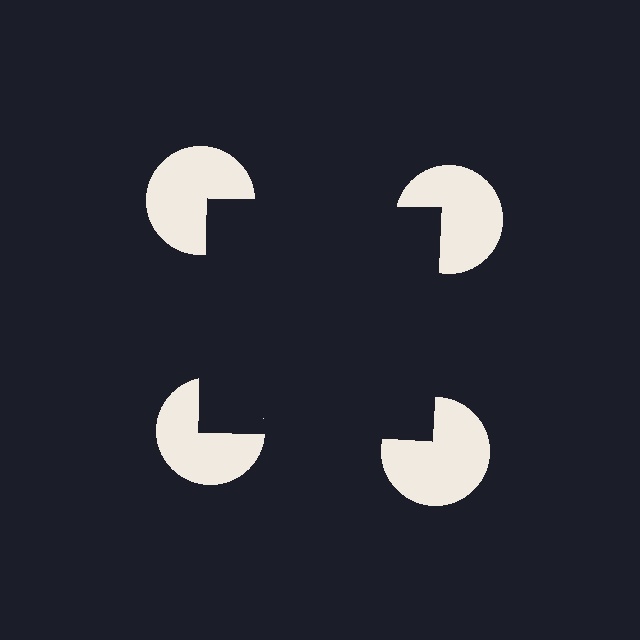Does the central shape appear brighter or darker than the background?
It typically appears slightly darker than the background, even though no actual brightness change is drawn.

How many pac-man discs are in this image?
There are 4 — one at each vertex of the illusory square.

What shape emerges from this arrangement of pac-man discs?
An illusory square — its edges are inferred from the aligned wedge cuts in the pac-man discs, not physically drawn.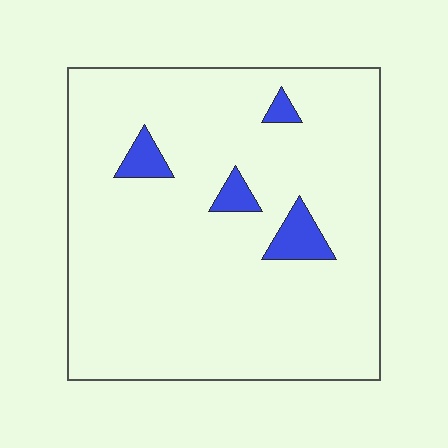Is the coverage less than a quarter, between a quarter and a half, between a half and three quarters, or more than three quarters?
Less than a quarter.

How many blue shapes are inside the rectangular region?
4.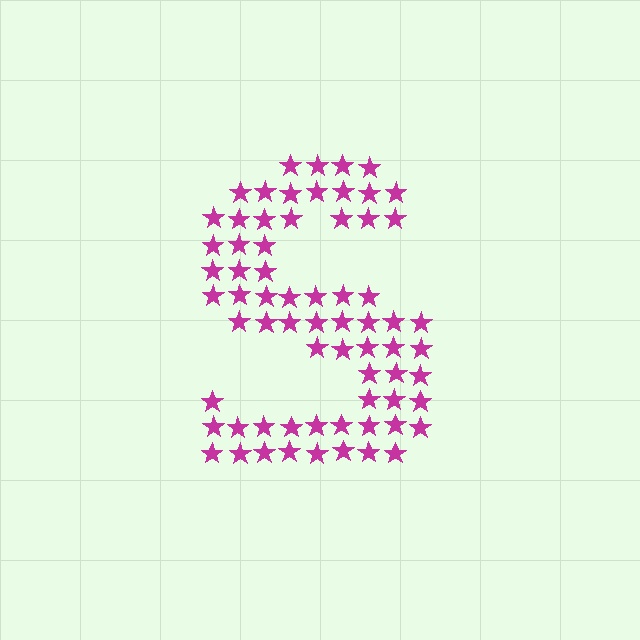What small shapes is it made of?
It is made of small stars.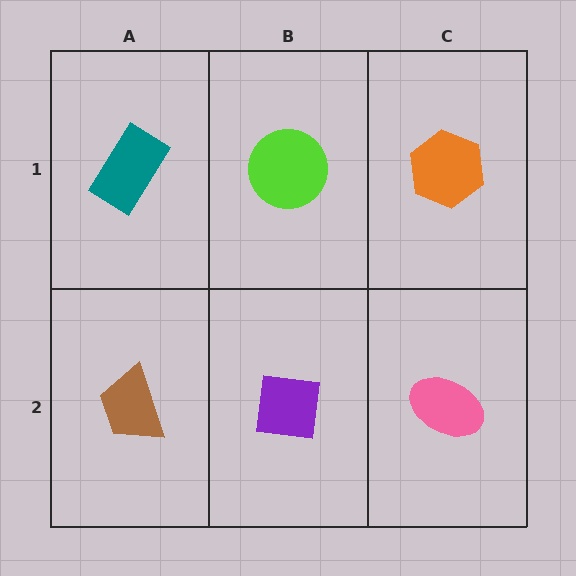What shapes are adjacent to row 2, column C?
An orange hexagon (row 1, column C), a purple square (row 2, column B).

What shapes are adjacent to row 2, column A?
A teal rectangle (row 1, column A), a purple square (row 2, column B).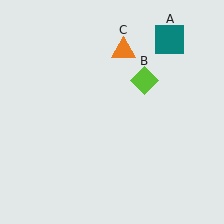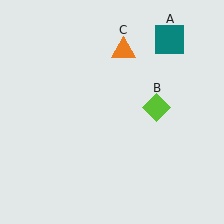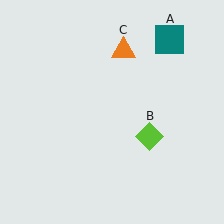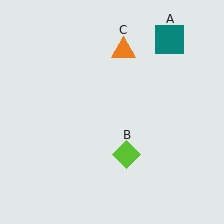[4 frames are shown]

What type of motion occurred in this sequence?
The lime diamond (object B) rotated clockwise around the center of the scene.